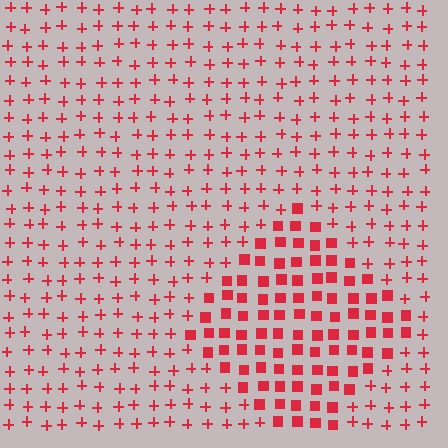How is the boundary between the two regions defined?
The boundary is defined by a change in element shape: squares inside vs. plus signs outside. All elements share the same color and spacing.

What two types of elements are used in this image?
The image uses squares inside the diamond region and plus signs outside it.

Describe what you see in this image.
The image is filled with small red elements arranged in a uniform grid. A diamond-shaped region contains squares, while the surrounding area contains plus signs. The boundary is defined purely by the change in element shape.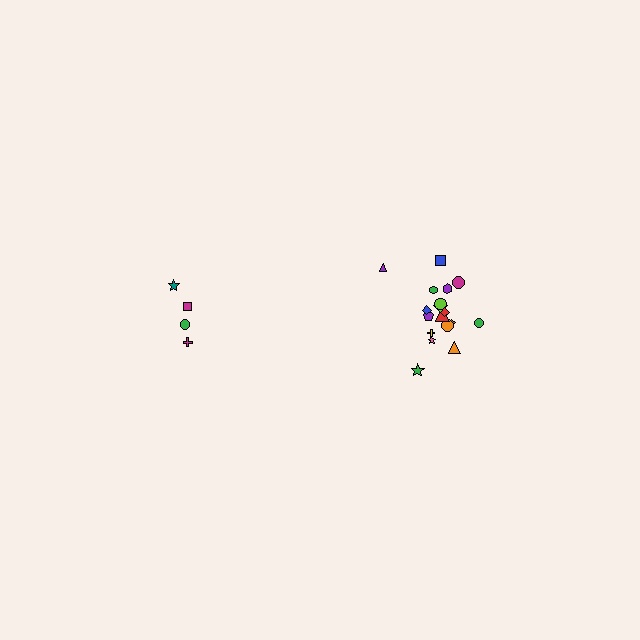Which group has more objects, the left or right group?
The right group.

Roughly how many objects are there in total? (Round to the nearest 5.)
Roughly 20 objects in total.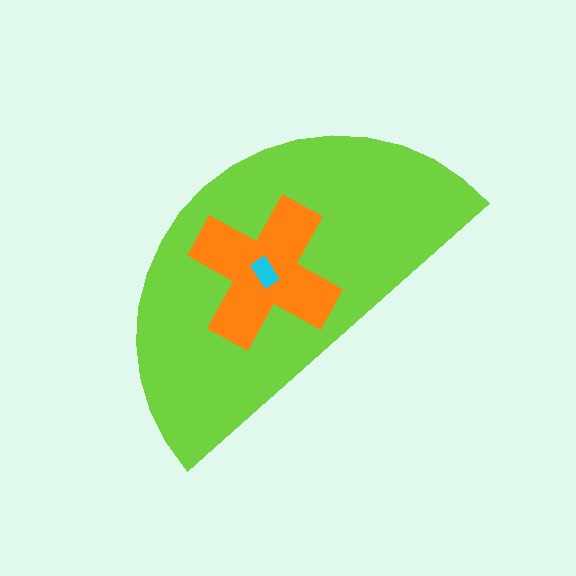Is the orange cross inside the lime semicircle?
Yes.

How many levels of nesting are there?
3.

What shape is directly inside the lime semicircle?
The orange cross.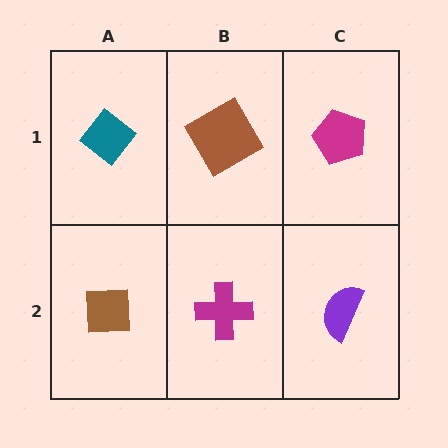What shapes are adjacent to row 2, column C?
A magenta pentagon (row 1, column C), a magenta cross (row 2, column B).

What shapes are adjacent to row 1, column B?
A magenta cross (row 2, column B), a teal diamond (row 1, column A), a magenta pentagon (row 1, column C).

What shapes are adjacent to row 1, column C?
A purple semicircle (row 2, column C), a brown diamond (row 1, column B).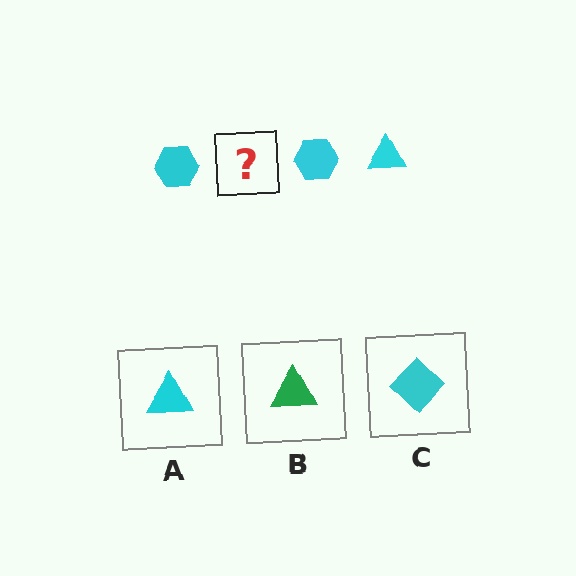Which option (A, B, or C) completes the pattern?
A.